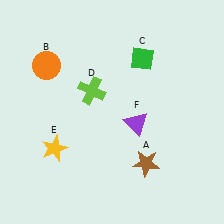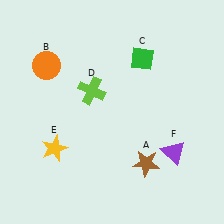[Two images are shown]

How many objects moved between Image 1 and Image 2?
1 object moved between the two images.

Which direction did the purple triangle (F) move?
The purple triangle (F) moved right.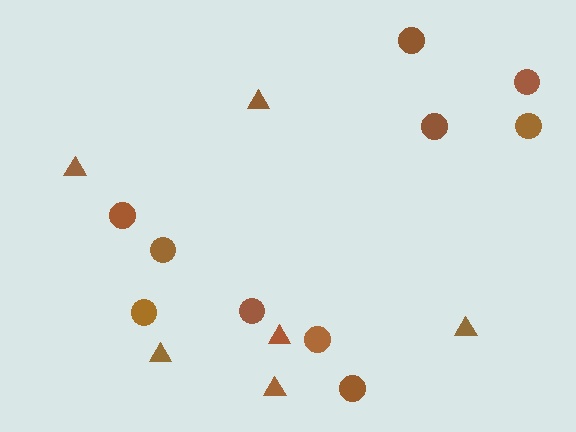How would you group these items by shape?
There are 2 groups: one group of circles (10) and one group of triangles (6).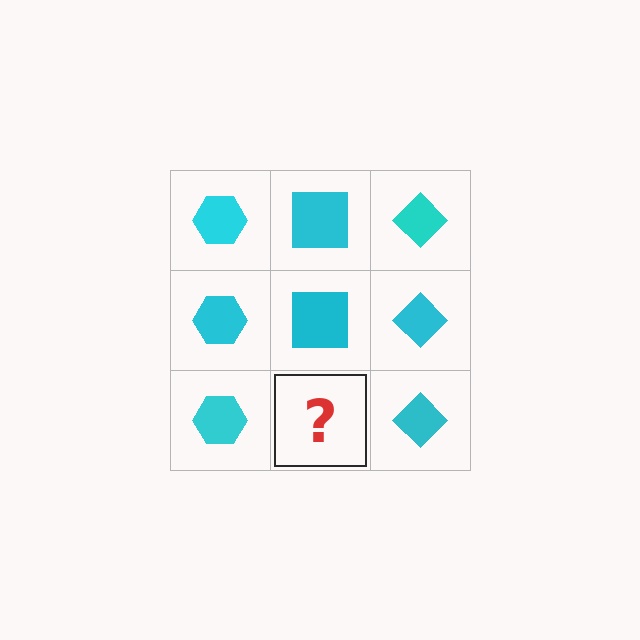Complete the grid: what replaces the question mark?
The question mark should be replaced with a cyan square.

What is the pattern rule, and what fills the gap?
The rule is that each column has a consistent shape. The gap should be filled with a cyan square.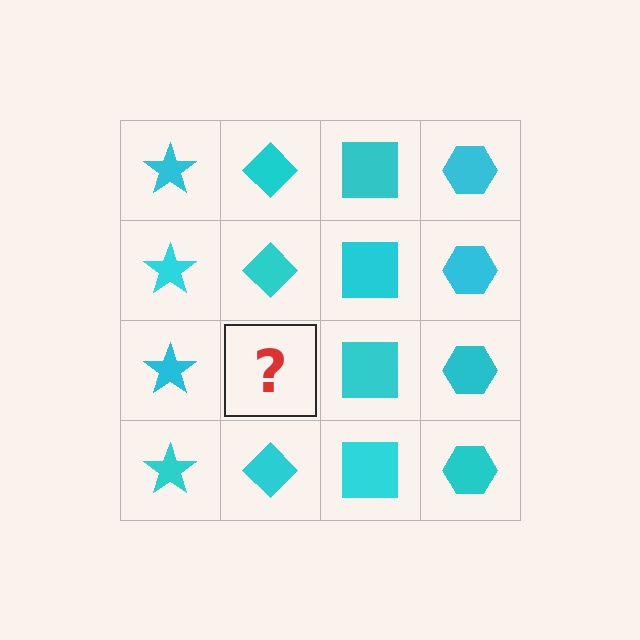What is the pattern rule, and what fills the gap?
The rule is that each column has a consistent shape. The gap should be filled with a cyan diamond.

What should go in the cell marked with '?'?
The missing cell should contain a cyan diamond.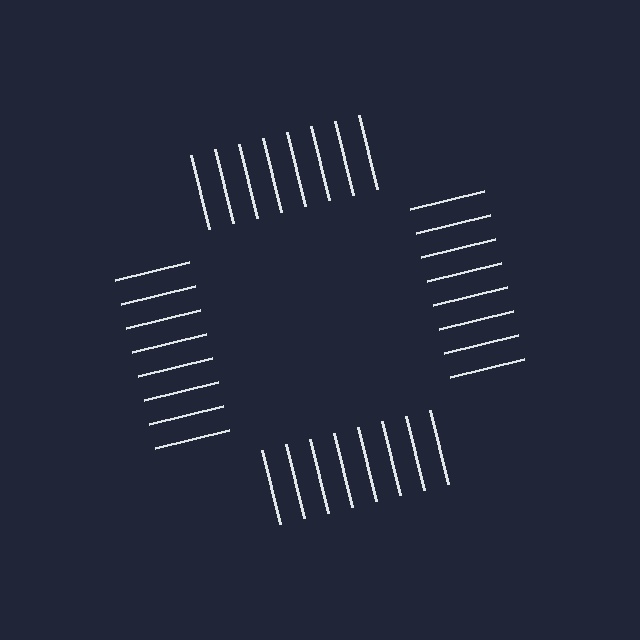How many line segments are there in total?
32 — 8 along each of the 4 edges.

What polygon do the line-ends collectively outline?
An illusory square — the line segments terminate on its edges but no continuous stroke is drawn.